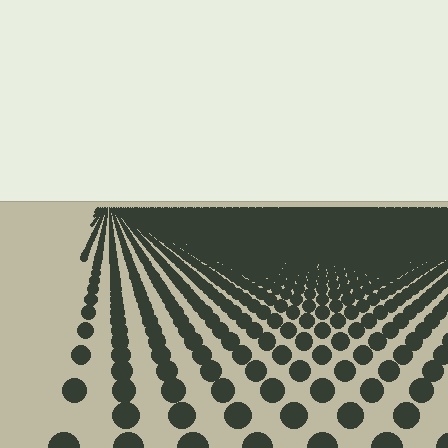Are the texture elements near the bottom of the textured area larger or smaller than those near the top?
Larger. Near the bottom, elements are closer to the viewer and appear at a bigger on-screen size.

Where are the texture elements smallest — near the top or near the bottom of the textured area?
Near the top.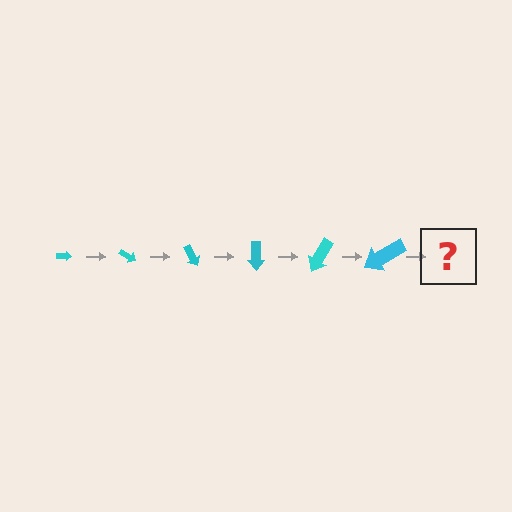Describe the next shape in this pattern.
It should be an arrow, larger than the previous one and rotated 180 degrees from the start.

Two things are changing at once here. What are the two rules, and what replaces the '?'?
The two rules are that the arrow grows larger each step and it rotates 30 degrees each step. The '?' should be an arrow, larger than the previous one and rotated 180 degrees from the start.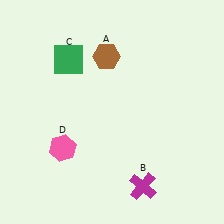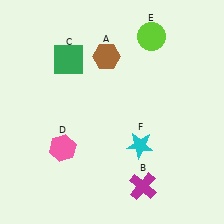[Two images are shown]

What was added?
A lime circle (E), a cyan star (F) were added in Image 2.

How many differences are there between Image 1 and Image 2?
There are 2 differences between the two images.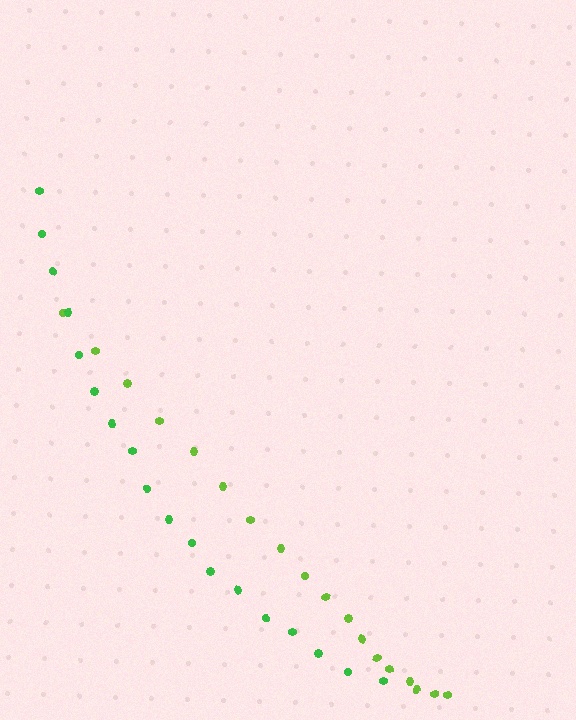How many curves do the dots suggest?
There are 2 distinct paths.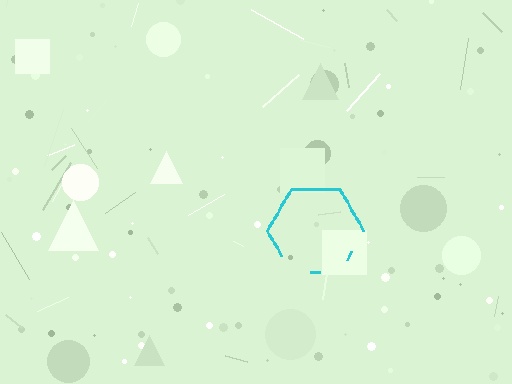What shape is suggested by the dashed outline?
The dashed outline suggests a hexagon.